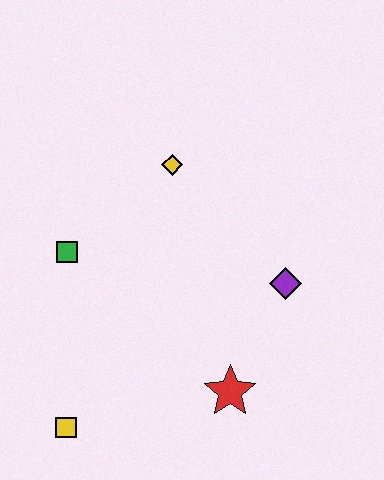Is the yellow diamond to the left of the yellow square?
No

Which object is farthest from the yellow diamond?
The yellow square is farthest from the yellow diamond.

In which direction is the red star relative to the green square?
The red star is to the right of the green square.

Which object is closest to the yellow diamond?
The green square is closest to the yellow diamond.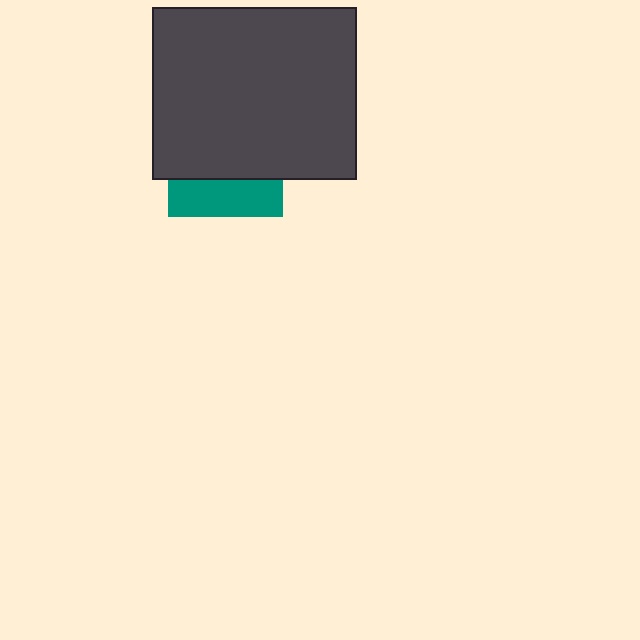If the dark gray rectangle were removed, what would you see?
You would see the complete teal square.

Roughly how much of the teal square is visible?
A small part of it is visible (roughly 33%).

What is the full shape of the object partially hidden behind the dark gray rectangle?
The partially hidden object is a teal square.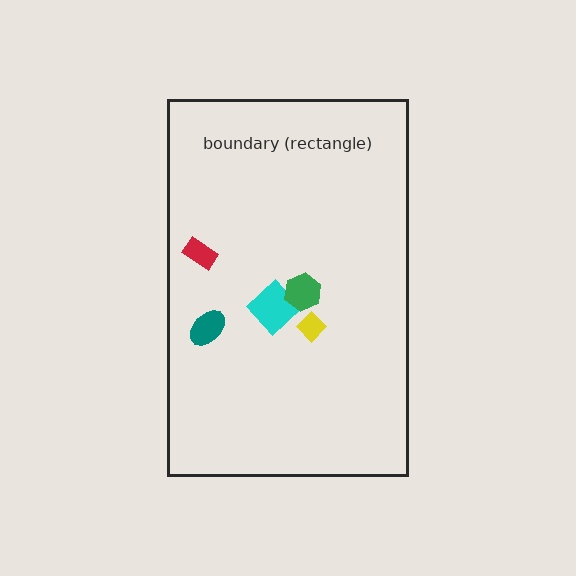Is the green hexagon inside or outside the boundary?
Inside.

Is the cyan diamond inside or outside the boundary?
Inside.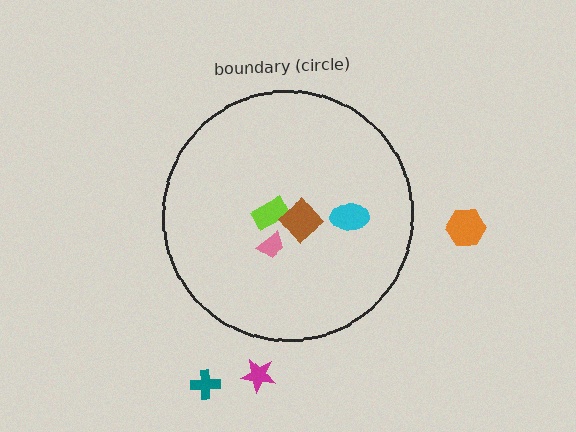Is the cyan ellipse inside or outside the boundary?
Inside.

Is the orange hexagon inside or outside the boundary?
Outside.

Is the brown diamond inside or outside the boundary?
Inside.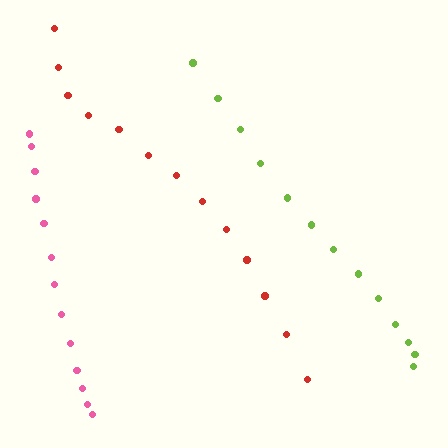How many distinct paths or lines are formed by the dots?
There are 3 distinct paths.